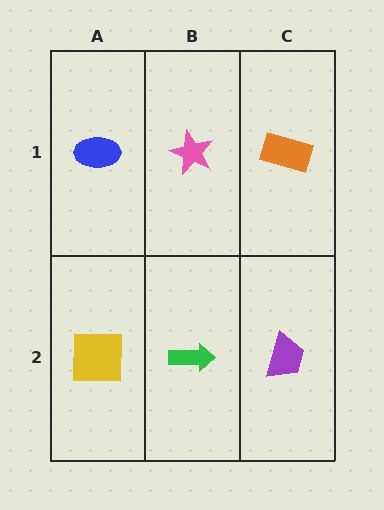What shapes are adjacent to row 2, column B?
A pink star (row 1, column B), a yellow square (row 2, column A), a purple trapezoid (row 2, column C).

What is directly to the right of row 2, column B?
A purple trapezoid.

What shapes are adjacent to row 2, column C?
An orange rectangle (row 1, column C), a green arrow (row 2, column B).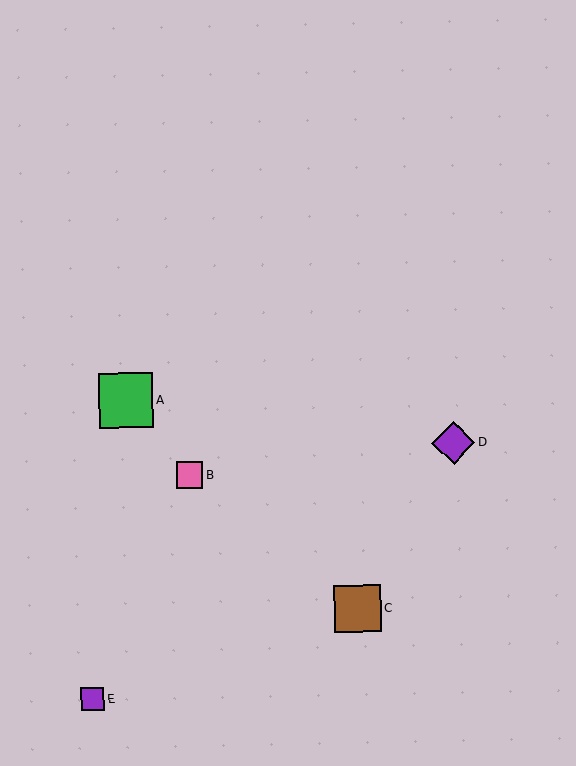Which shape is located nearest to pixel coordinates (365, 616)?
The brown square (labeled C) at (358, 609) is nearest to that location.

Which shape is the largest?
The green square (labeled A) is the largest.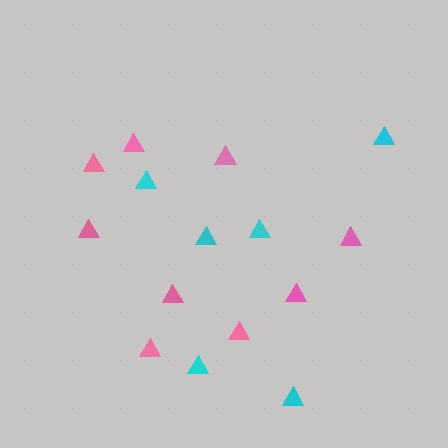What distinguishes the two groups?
There are 2 groups: one group of pink triangles (9) and one group of cyan triangles (6).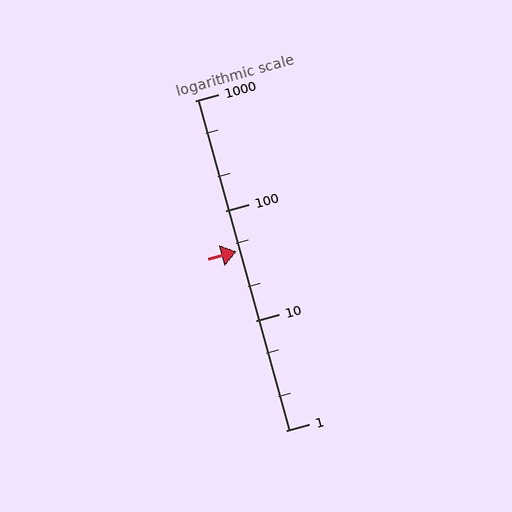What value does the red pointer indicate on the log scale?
The pointer indicates approximately 42.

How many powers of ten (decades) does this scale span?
The scale spans 3 decades, from 1 to 1000.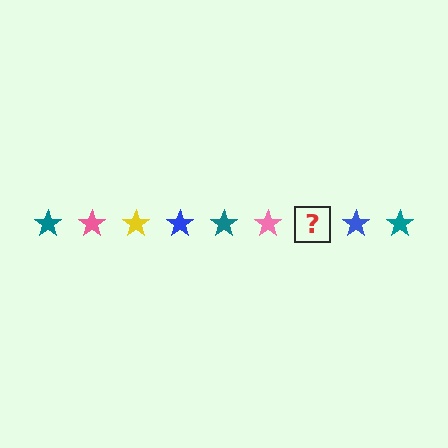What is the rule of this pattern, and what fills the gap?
The rule is that the pattern cycles through teal, pink, yellow, blue stars. The gap should be filled with a yellow star.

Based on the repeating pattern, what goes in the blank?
The blank should be a yellow star.